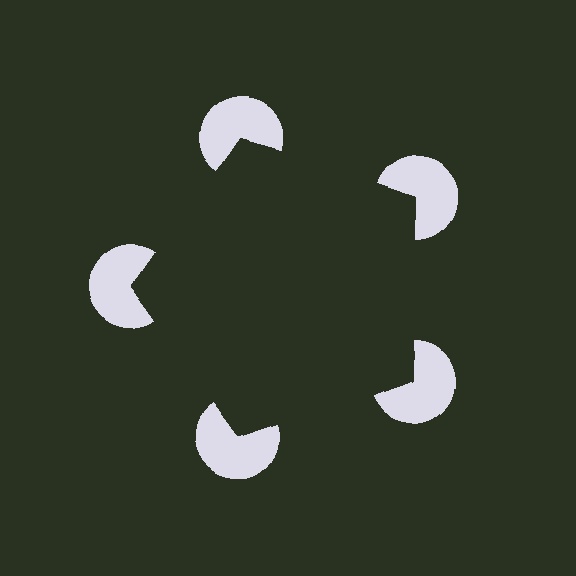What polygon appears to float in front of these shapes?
An illusory pentagon — its edges are inferred from the aligned wedge cuts in the pac-man discs, not physically drawn.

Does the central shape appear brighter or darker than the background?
It typically appears slightly darker than the background, even though no actual brightness change is drawn.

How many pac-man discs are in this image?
There are 5 — one at each vertex of the illusory pentagon.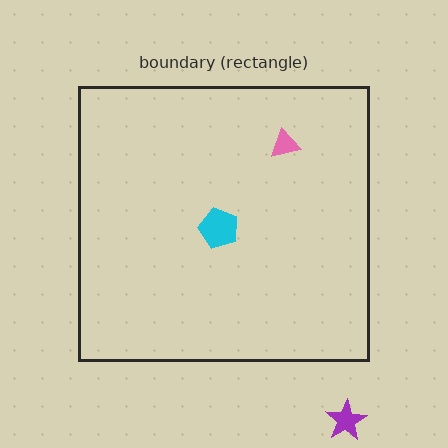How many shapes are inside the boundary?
2 inside, 1 outside.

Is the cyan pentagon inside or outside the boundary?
Inside.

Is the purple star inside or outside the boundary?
Outside.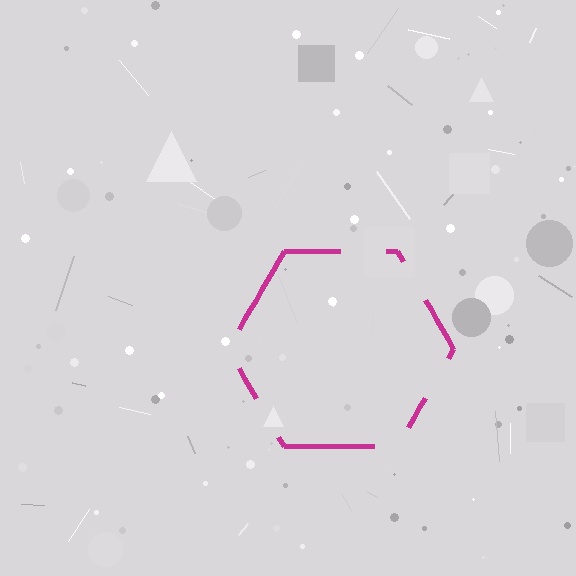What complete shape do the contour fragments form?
The contour fragments form a hexagon.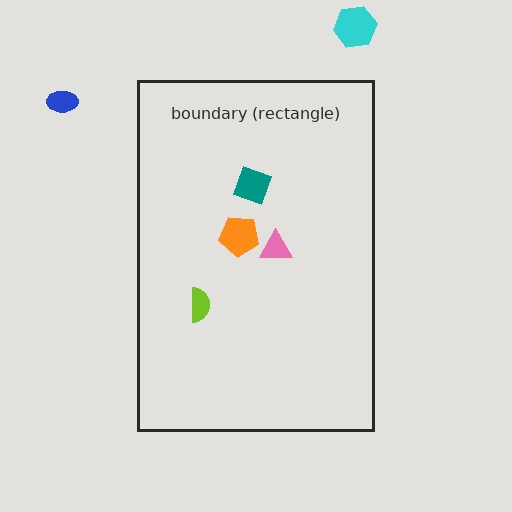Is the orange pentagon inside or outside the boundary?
Inside.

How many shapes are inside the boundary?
4 inside, 2 outside.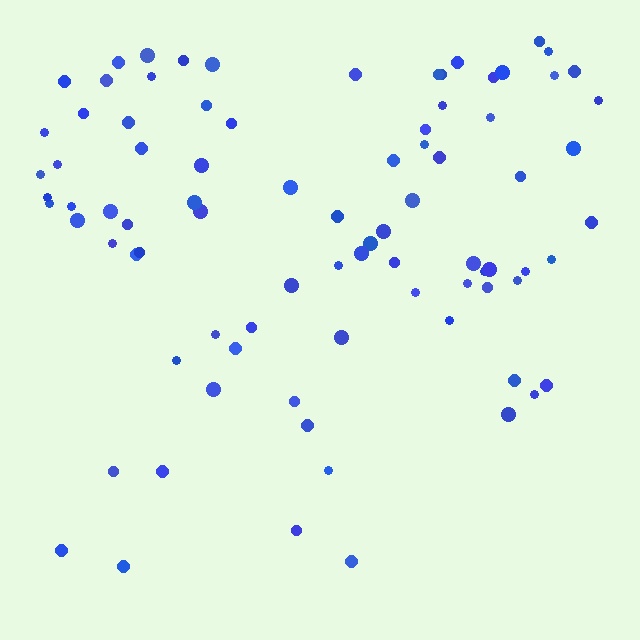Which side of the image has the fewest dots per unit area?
The bottom.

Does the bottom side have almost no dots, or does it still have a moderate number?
Still a moderate number, just noticeably fewer than the top.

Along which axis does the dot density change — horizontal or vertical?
Vertical.